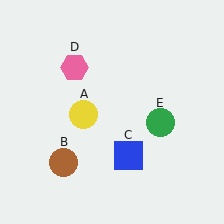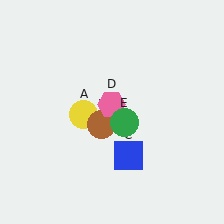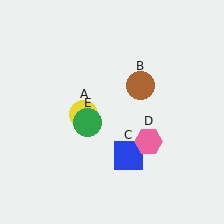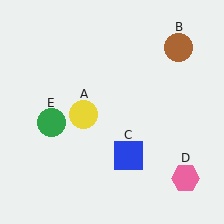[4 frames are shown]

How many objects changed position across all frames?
3 objects changed position: brown circle (object B), pink hexagon (object D), green circle (object E).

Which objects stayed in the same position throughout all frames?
Yellow circle (object A) and blue square (object C) remained stationary.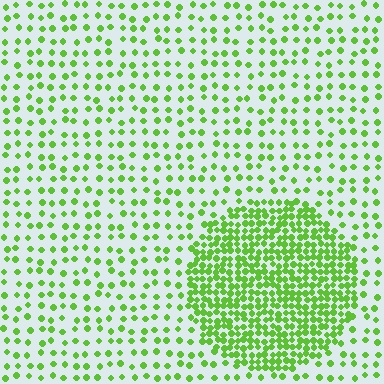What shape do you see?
I see a circle.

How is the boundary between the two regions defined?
The boundary is defined by a change in element density (approximately 2.8x ratio). All elements are the same color, size, and shape.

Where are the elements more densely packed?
The elements are more densely packed inside the circle boundary.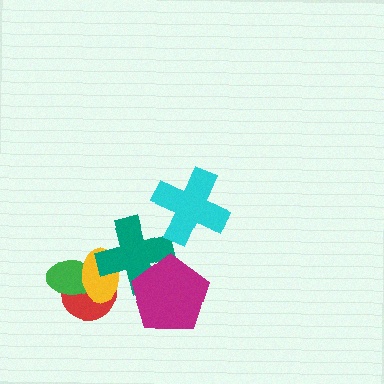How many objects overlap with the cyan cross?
0 objects overlap with the cyan cross.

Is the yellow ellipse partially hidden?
Yes, it is partially covered by another shape.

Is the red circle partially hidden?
Yes, it is partially covered by another shape.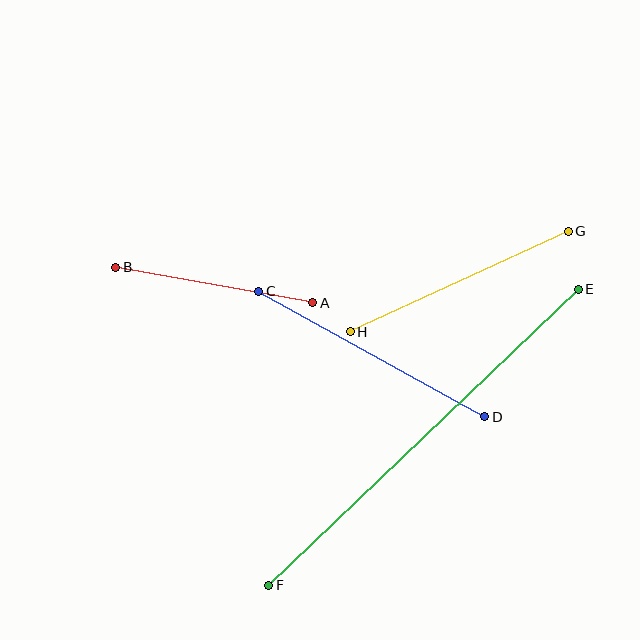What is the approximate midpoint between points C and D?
The midpoint is at approximately (372, 354) pixels.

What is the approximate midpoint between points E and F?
The midpoint is at approximately (423, 437) pixels.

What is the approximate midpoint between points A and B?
The midpoint is at approximately (214, 285) pixels.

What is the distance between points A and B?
The distance is approximately 200 pixels.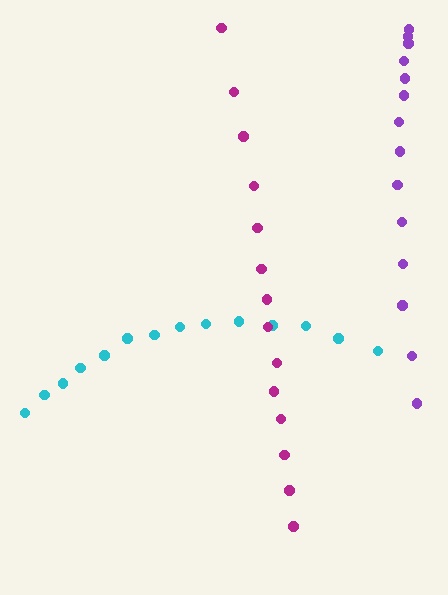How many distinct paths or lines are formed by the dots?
There are 3 distinct paths.